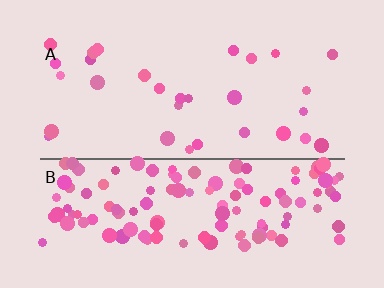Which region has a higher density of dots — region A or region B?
B (the bottom).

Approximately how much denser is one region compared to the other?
Approximately 4.1× — region B over region A.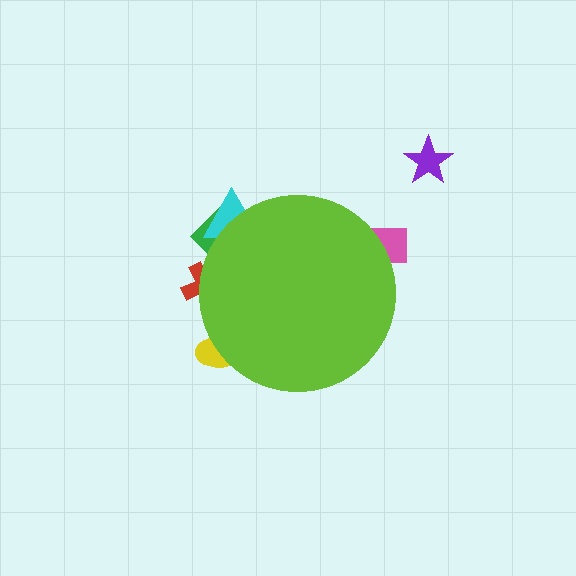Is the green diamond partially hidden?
Yes, the green diamond is partially hidden behind the lime circle.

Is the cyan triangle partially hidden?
Yes, the cyan triangle is partially hidden behind the lime circle.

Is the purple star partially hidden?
No, the purple star is fully visible.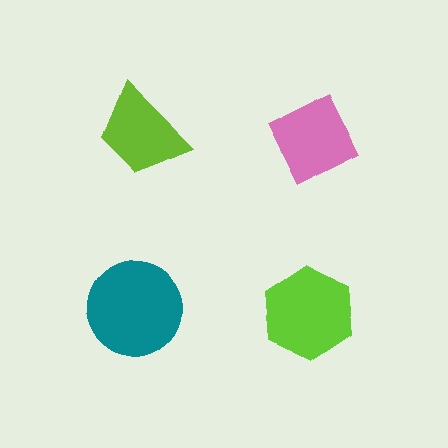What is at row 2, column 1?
A teal circle.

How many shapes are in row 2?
2 shapes.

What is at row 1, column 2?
A pink diamond.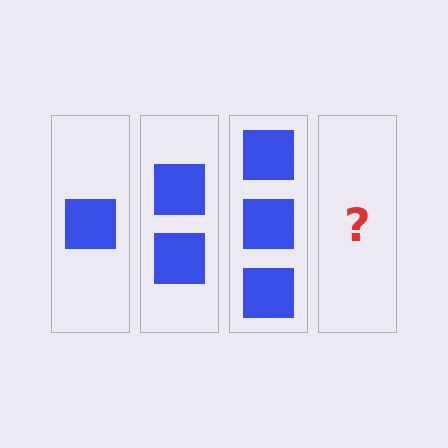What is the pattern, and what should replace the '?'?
The pattern is that each step adds one more square. The '?' should be 4 squares.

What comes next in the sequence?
The next element should be 4 squares.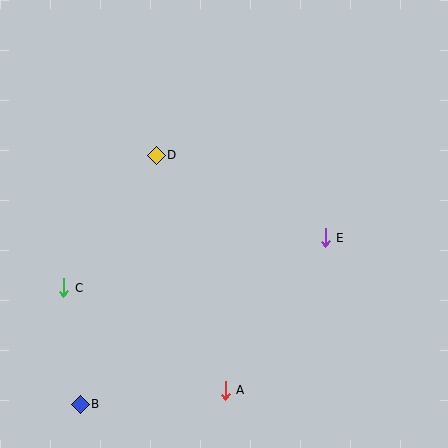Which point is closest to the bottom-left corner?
Point B is closest to the bottom-left corner.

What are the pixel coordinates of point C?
Point C is at (64, 288).